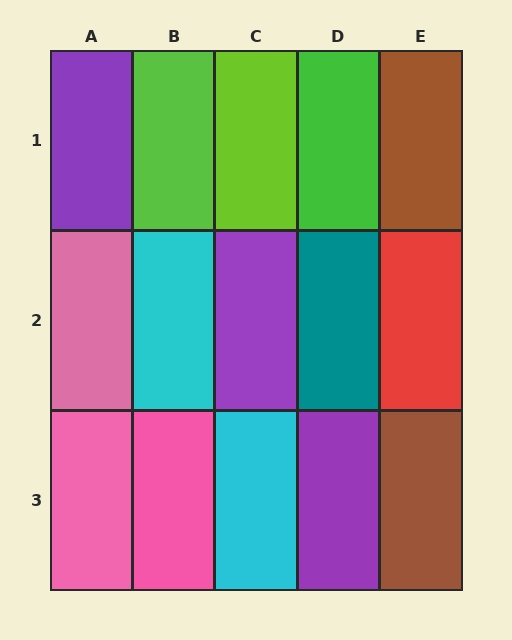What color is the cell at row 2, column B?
Cyan.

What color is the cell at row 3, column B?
Pink.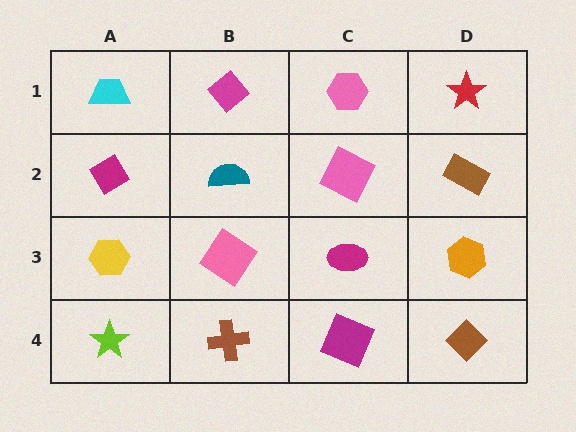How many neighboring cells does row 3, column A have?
3.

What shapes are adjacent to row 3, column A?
A magenta diamond (row 2, column A), a lime star (row 4, column A), a pink diamond (row 3, column B).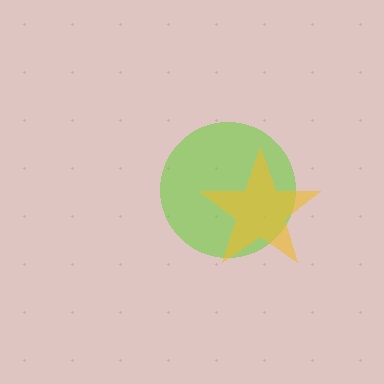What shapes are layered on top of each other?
The layered shapes are: a lime circle, a yellow star.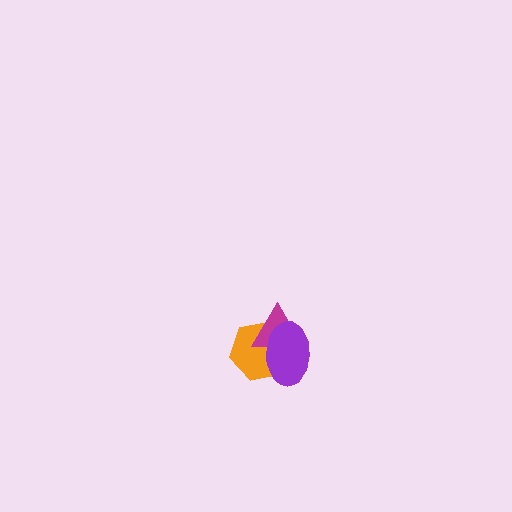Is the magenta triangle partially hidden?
Yes, it is partially covered by another shape.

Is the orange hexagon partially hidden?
Yes, it is partially covered by another shape.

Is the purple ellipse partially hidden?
No, no other shape covers it.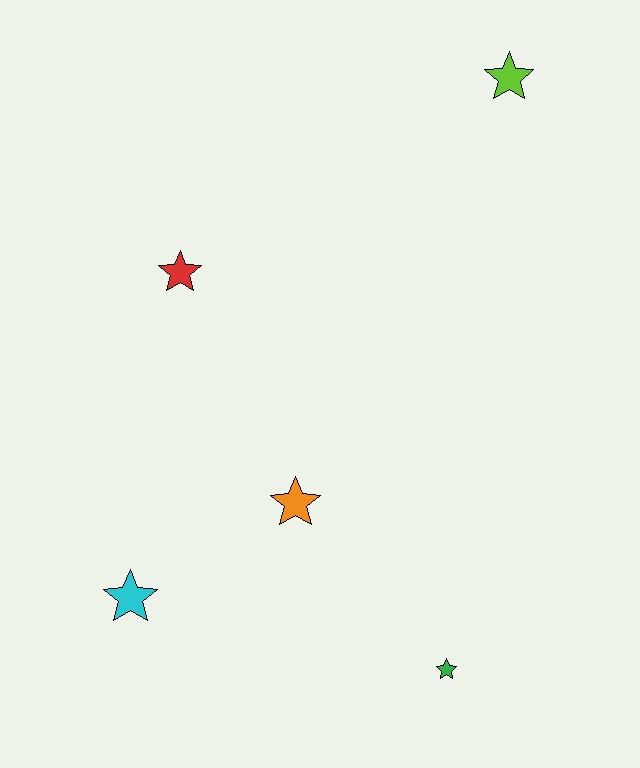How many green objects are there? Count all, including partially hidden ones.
There is 1 green object.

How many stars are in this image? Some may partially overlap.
There are 5 stars.